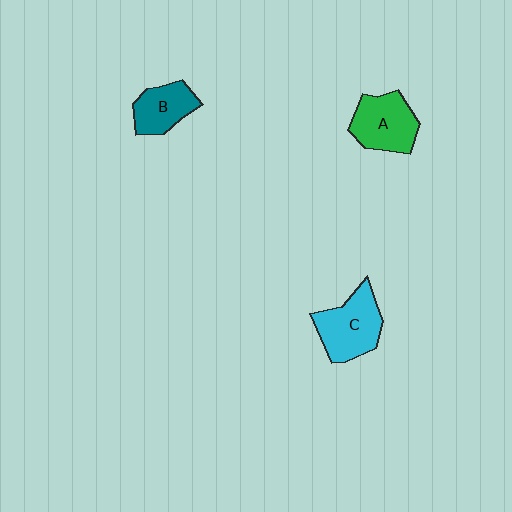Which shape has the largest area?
Shape C (cyan).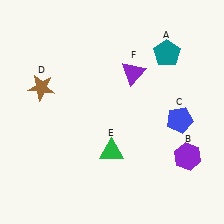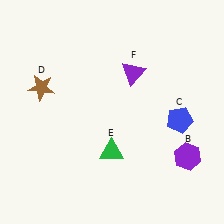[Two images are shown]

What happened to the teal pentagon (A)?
The teal pentagon (A) was removed in Image 2. It was in the top-right area of Image 1.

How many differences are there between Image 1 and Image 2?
There is 1 difference between the two images.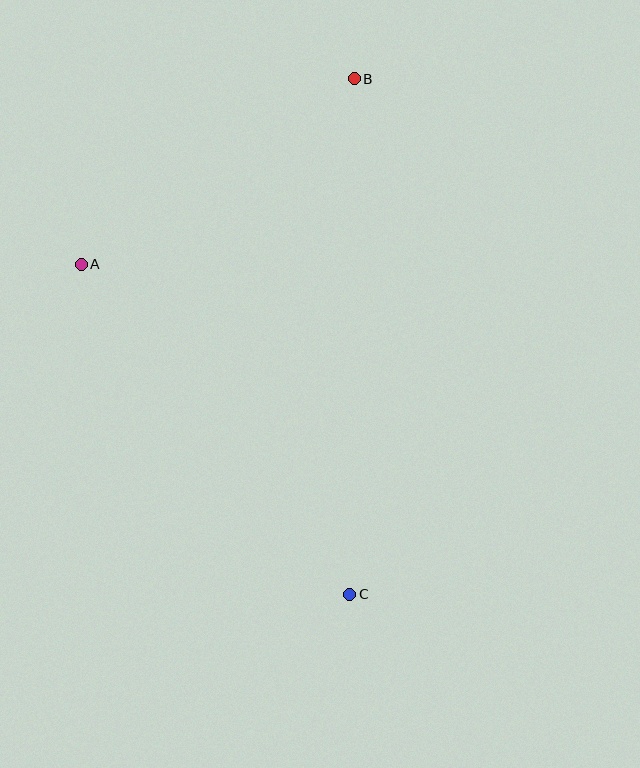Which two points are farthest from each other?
Points B and C are farthest from each other.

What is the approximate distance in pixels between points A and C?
The distance between A and C is approximately 425 pixels.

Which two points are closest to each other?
Points A and B are closest to each other.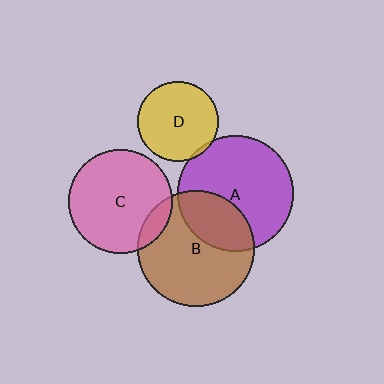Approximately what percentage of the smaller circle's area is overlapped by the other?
Approximately 5%.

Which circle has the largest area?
Circle B (brown).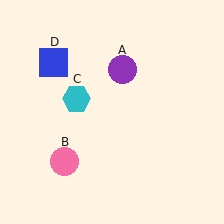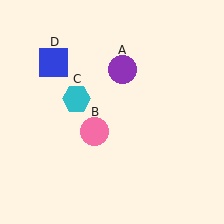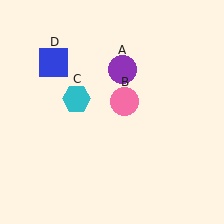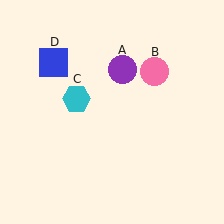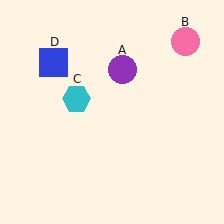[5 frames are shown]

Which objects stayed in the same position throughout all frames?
Purple circle (object A) and cyan hexagon (object C) and blue square (object D) remained stationary.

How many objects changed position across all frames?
1 object changed position: pink circle (object B).